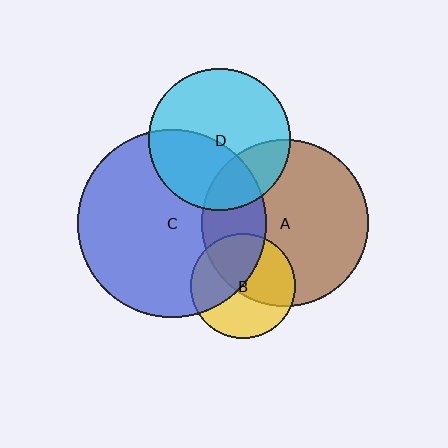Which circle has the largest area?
Circle C (blue).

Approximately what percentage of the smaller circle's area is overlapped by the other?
Approximately 40%.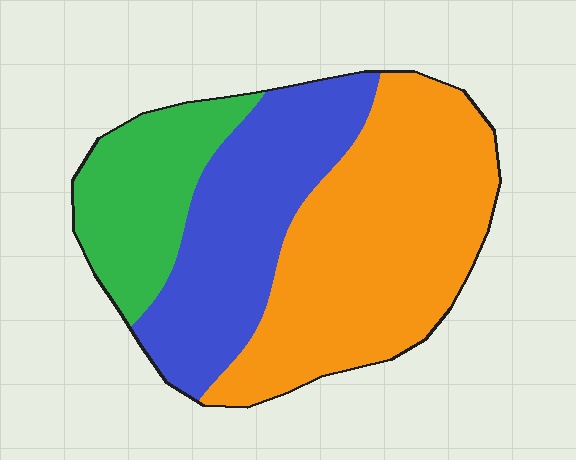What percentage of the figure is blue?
Blue covers about 30% of the figure.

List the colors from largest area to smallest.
From largest to smallest: orange, blue, green.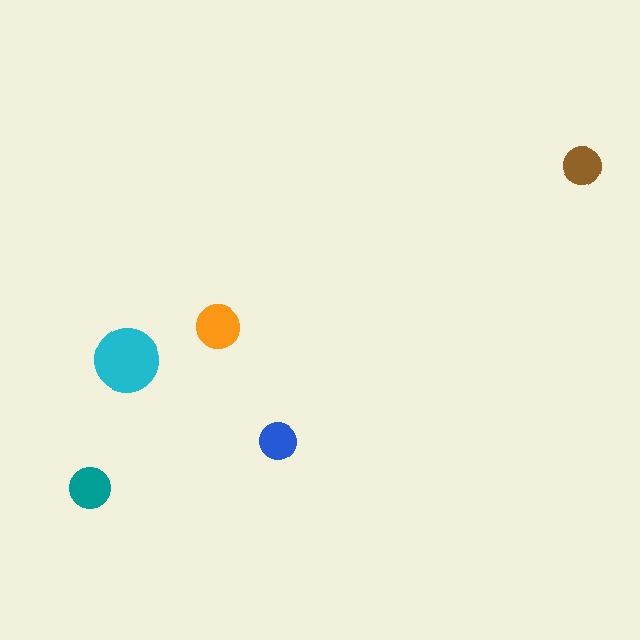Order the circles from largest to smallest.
the cyan one, the orange one, the teal one, the brown one, the blue one.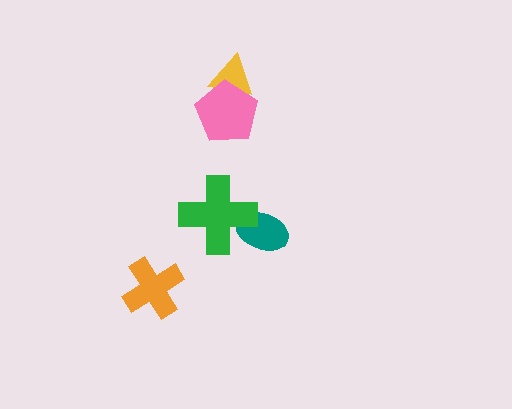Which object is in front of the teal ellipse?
The green cross is in front of the teal ellipse.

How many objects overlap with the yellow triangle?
1 object overlaps with the yellow triangle.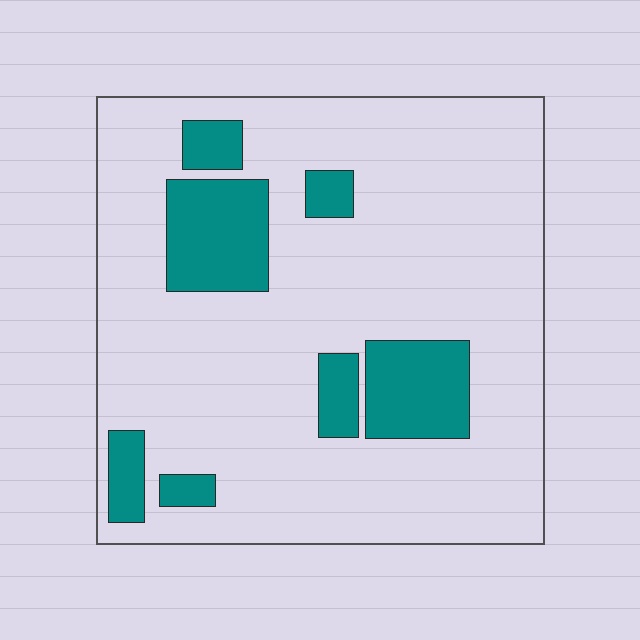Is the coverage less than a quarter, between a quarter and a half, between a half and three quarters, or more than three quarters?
Less than a quarter.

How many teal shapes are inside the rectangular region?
7.